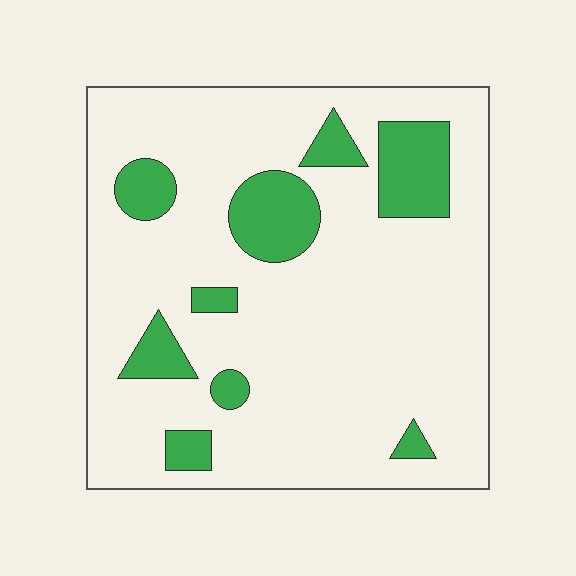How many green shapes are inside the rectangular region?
9.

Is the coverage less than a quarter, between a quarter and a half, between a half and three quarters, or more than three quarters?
Less than a quarter.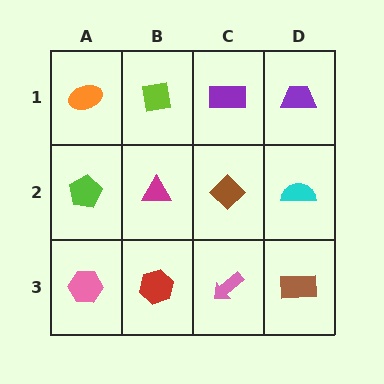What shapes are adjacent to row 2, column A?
An orange ellipse (row 1, column A), a pink hexagon (row 3, column A), a magenta triangle (row 2, column B).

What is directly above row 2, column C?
A purple rectangle.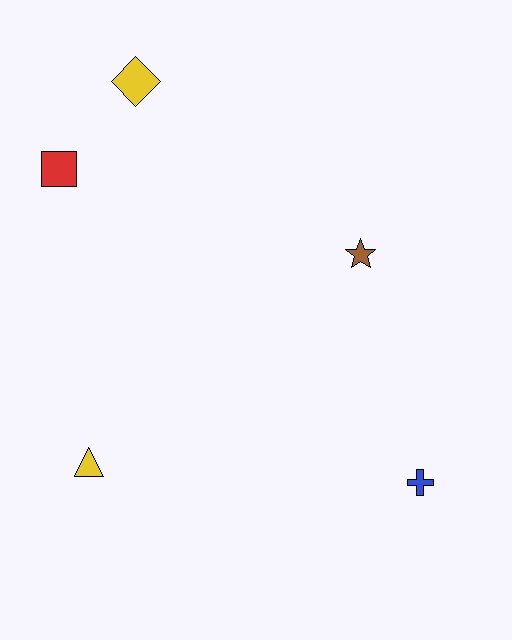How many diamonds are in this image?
There is 1 diamond.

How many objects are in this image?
There are 5 objects.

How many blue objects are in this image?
There is 1 blue object.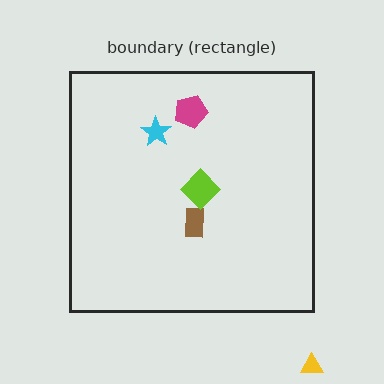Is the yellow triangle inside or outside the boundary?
Outside.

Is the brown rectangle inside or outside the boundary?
Inside.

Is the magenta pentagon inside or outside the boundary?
Inside.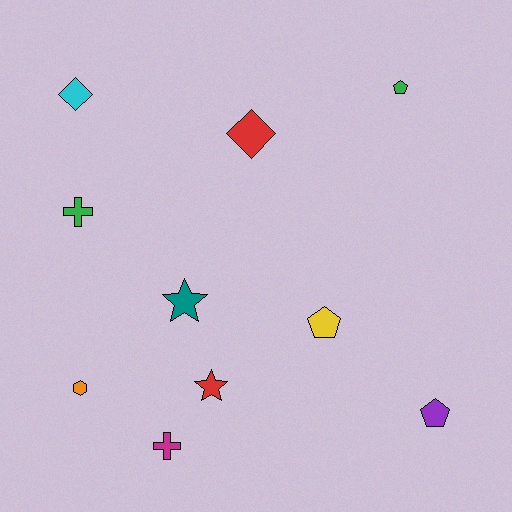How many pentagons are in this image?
There are 3 pentagons.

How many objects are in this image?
There are 10 objects.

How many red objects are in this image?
There are 2 red objects.